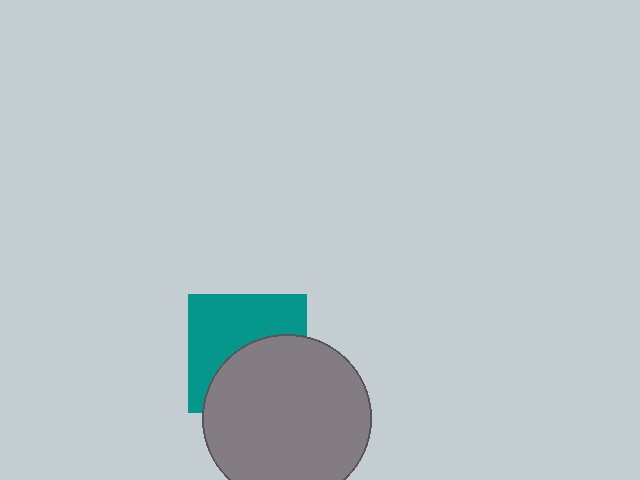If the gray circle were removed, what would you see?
You would see the complete teal square.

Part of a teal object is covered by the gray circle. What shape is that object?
It is a square.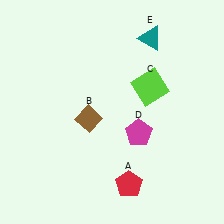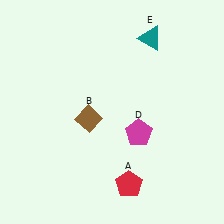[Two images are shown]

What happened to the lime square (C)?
The lime square (C) was removed in Image 2. It was in the top-right area of Image 1.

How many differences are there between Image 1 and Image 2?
There is 1 difference between the two images.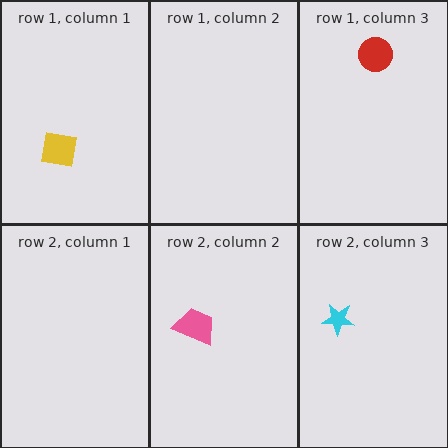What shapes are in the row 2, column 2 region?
The pink trapezoid.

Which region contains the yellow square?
The row 1, column 1 region.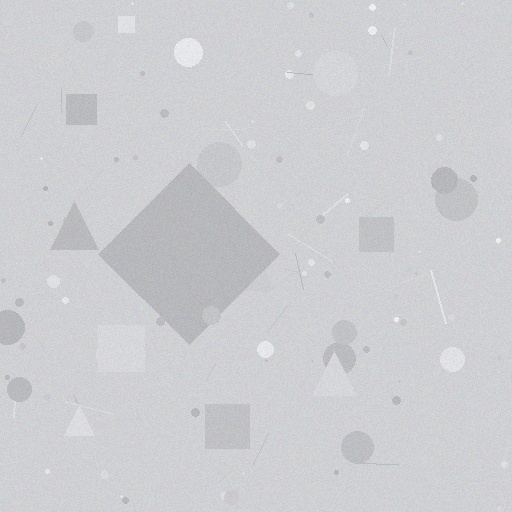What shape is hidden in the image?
A diamond is hidden in the image.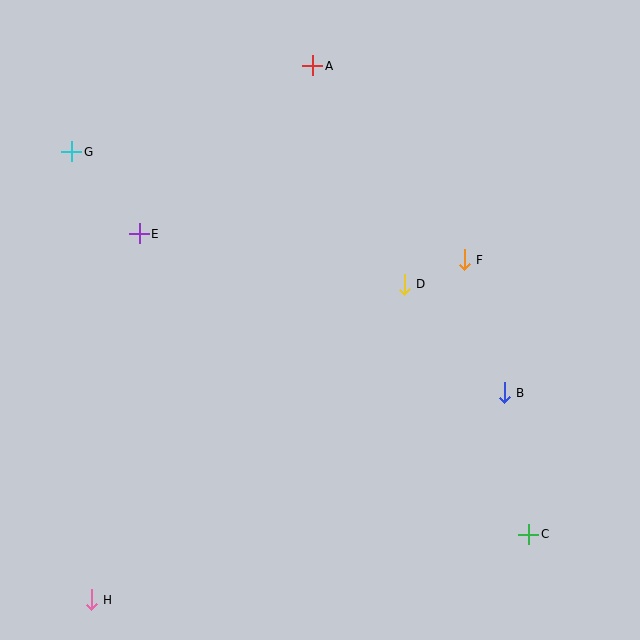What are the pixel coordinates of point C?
Point C is at (529, 534).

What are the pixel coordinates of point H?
Point H is at (91, 600).